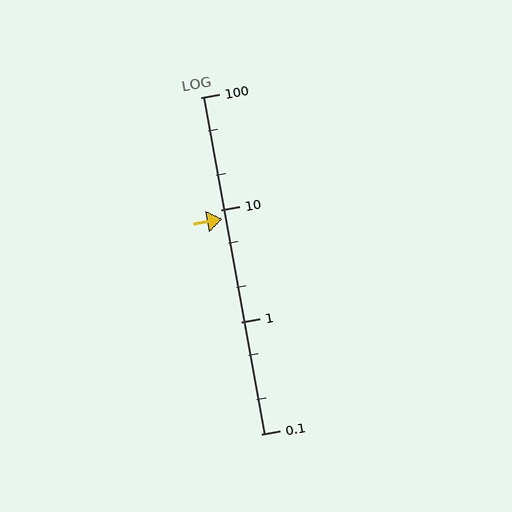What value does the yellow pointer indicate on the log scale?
The pointer indicates approximately 8.2.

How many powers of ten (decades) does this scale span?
The scale spans 3 decades, from 0.1 to 100.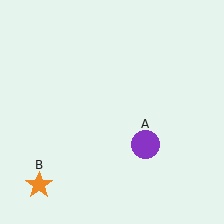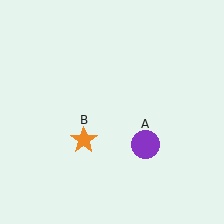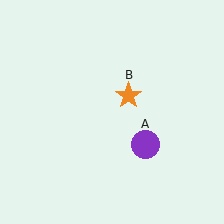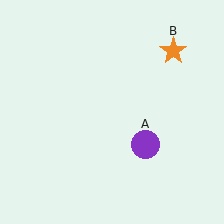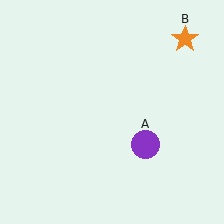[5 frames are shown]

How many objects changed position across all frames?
1 object changed position: orange star (object B).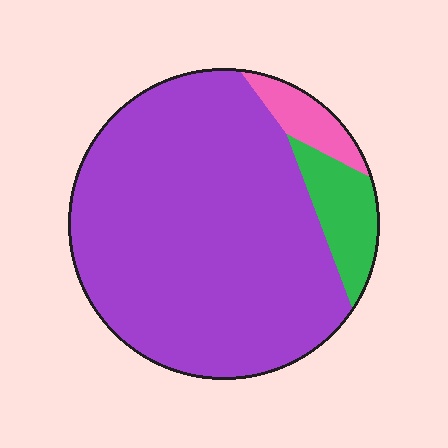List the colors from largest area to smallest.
From largest to smallest: purple, green, pink.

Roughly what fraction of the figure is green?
Green covers roughly 10% of the figure.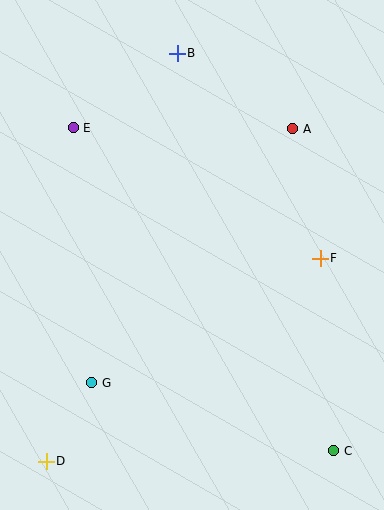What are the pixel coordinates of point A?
Point A is at (293, 129).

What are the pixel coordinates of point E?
Point E is at (73, 128).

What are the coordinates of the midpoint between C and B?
The midpoint between C and B is at (255, 252).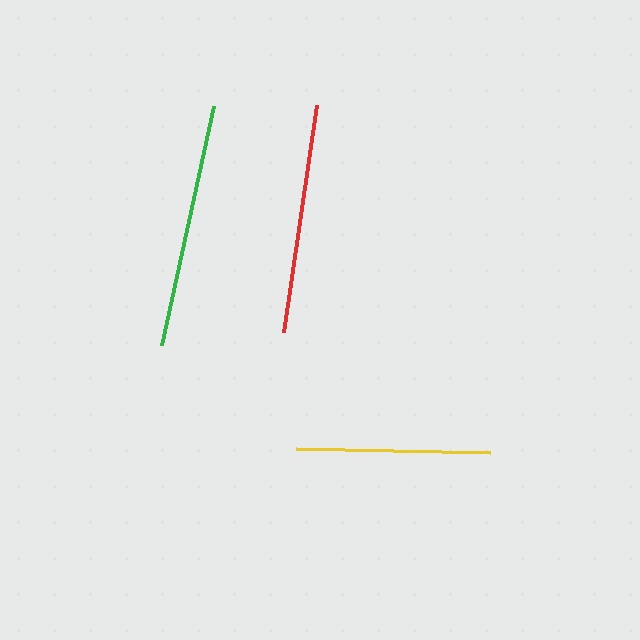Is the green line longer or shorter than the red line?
The green line is longer than the red line.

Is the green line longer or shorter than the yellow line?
The green line is longer than the yellow line.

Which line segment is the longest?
The green line is the longest at approximately 245 pixels.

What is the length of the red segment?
The red segment is approximately 230 pixels long.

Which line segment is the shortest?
The yellow line is the shortest at approximately 195 pixels.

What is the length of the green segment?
The green segment is approximately 245 pixels long.